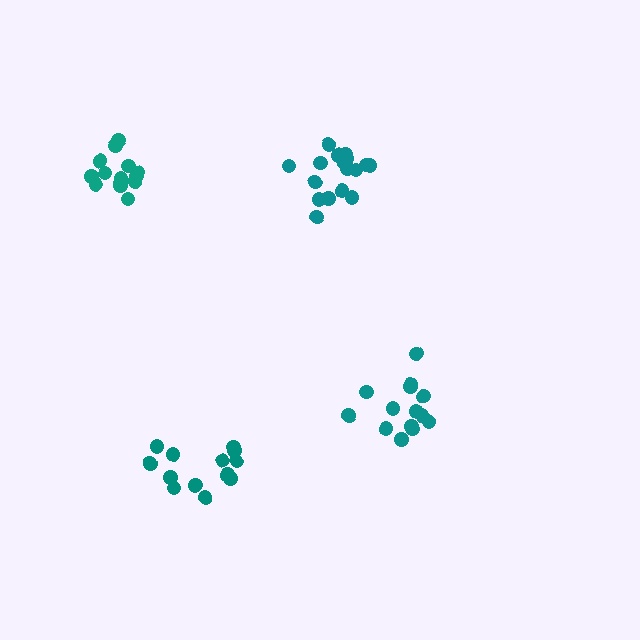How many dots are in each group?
Group 1: 14 dots, Group 2: 14 dots, Group 3: 13 dots, Group 4: 17 dots (58 total).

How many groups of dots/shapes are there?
There are 4 groups.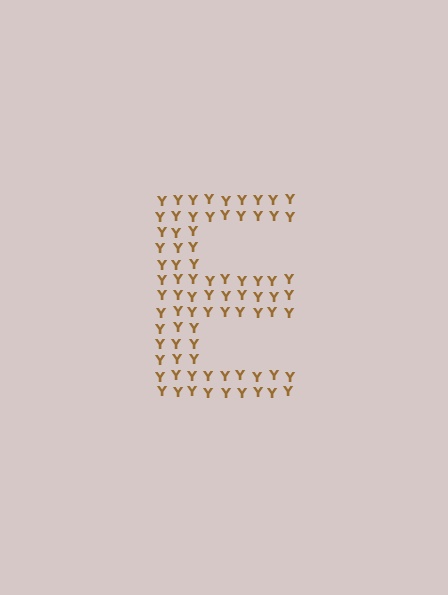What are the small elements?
The small elements are letter Y's.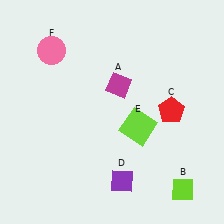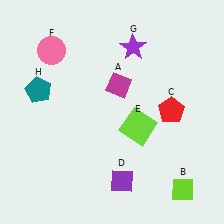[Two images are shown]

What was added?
A purple star (G), a teal pentagon (H) were added in Image 2.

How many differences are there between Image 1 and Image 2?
There are 2 differences between the two images.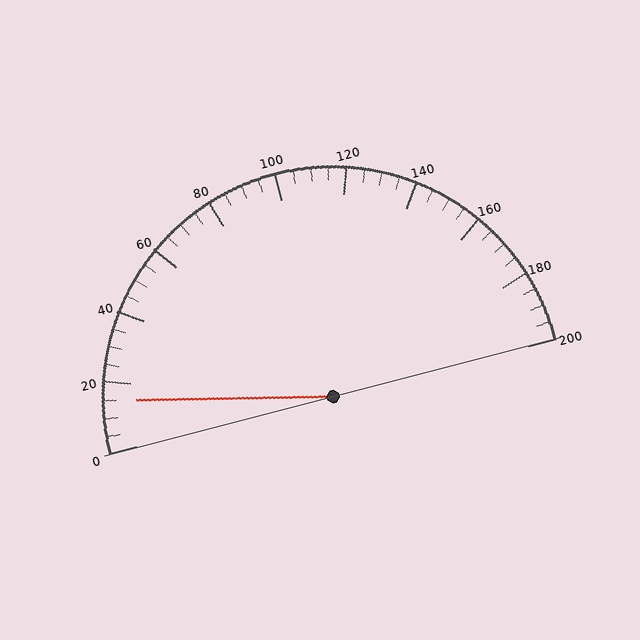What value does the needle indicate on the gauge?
The needle indicates approximately 15.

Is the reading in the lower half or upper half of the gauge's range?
The reading is in the lower half of the range (0 to 200).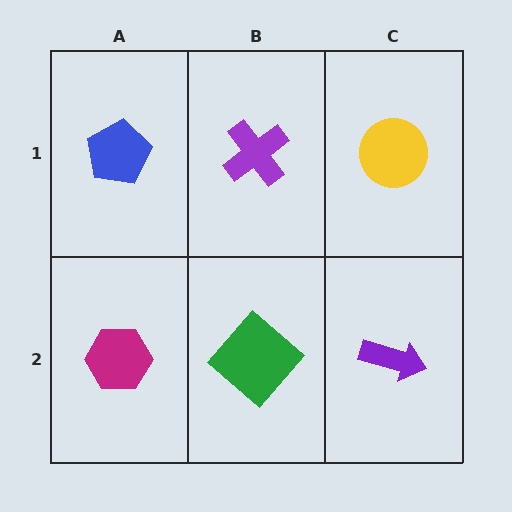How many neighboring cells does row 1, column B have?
3.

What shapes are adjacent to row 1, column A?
A magenta hexagon (row 2, column A), a purple cross (row 1, column B).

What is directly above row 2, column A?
A blue pentagon.